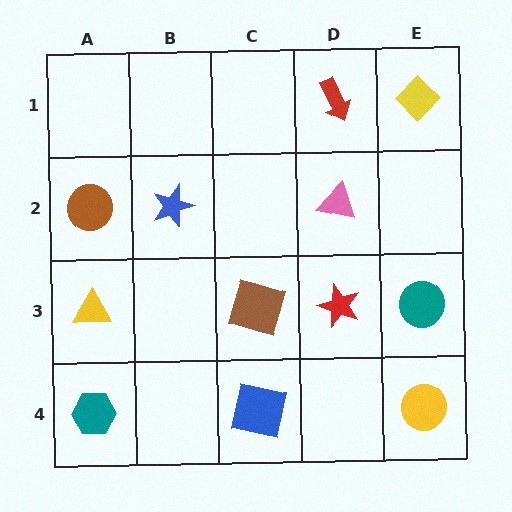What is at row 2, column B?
A blue star.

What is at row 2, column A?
A brown circle.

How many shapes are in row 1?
2 shapes.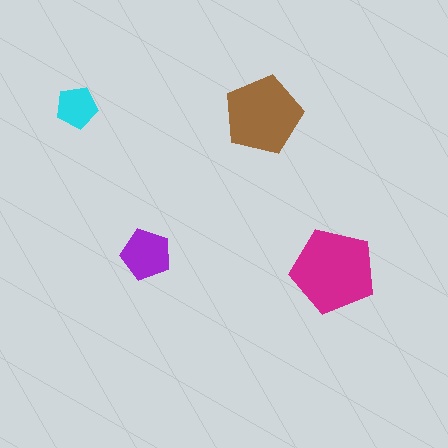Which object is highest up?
The cyan pentagon is topmost.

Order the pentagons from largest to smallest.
the magenta one, the brown one, the purple one, the cyan one.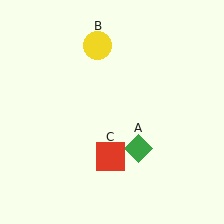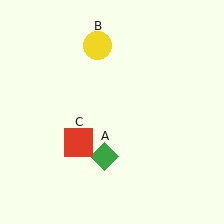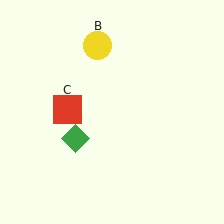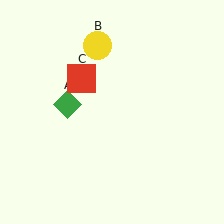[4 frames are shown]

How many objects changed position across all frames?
2 objects changed position: green diamond (object A), red square (object C).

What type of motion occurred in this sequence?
The green diamond (object A), red square (object C) rotated clockwise around the center of the scene.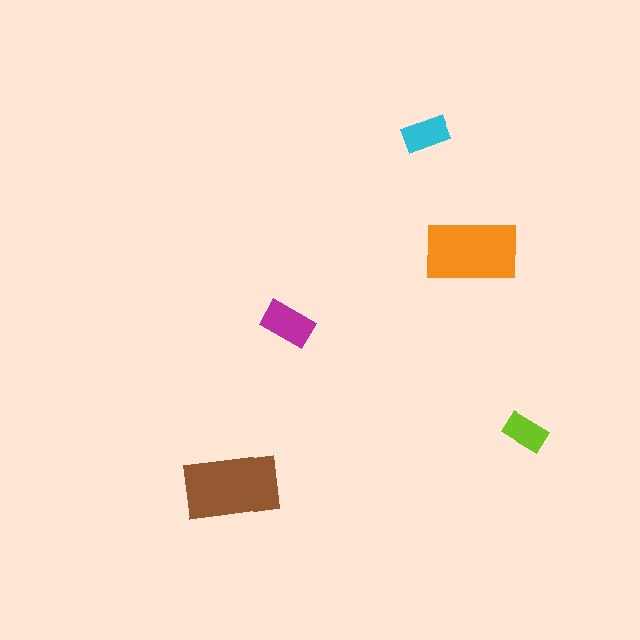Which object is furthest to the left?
The brown rectangle is leftmost.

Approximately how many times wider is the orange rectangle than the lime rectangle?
About 2 times wider.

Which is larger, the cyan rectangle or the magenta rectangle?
The magenta one.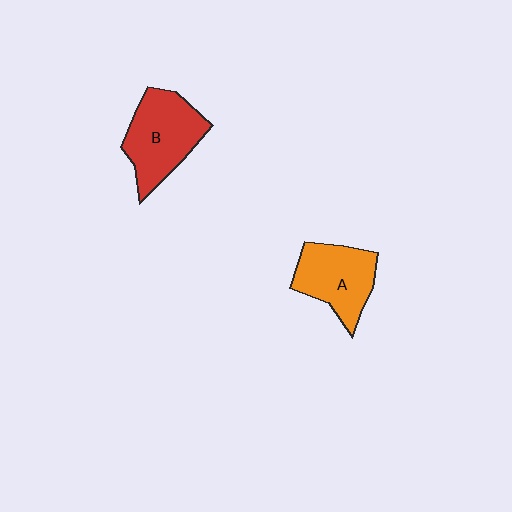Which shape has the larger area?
Shape B (red).